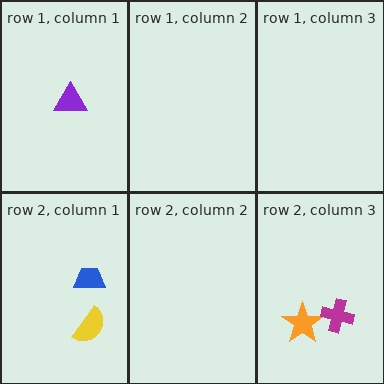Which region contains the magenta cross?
The row 2, column 3 region.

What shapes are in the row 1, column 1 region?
The purple triangle.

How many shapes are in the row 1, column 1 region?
1.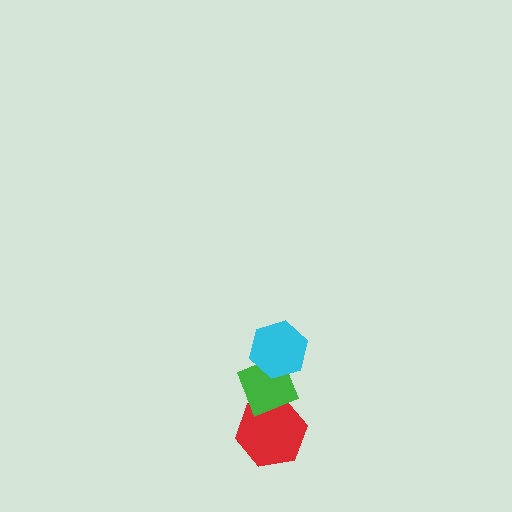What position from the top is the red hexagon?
The red hexagon is 3rd from the top.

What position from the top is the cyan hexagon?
The cyan hexagon is 1st from the top.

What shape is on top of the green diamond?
The cyan hexagon is on top of the green diamond.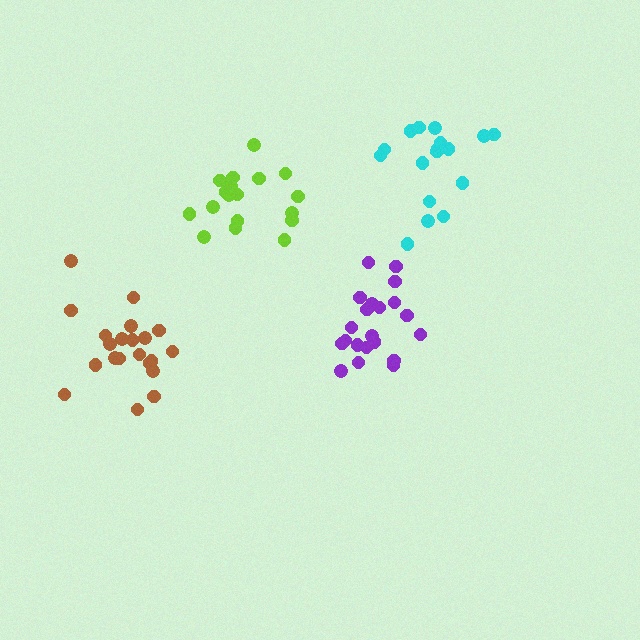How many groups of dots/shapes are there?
There are 4 groups.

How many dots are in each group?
Group 1: 17 dots, Group 2: 21 dots, Group 3: 19 dots, Group 4: 21 dots (78 total).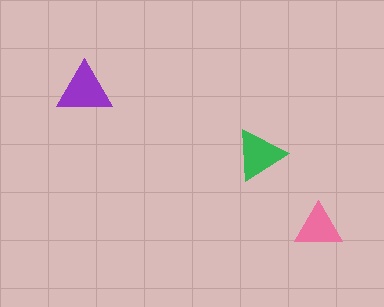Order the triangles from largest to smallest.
the purple one, the green one, the pink one.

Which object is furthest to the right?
The pink triangle is rightmost.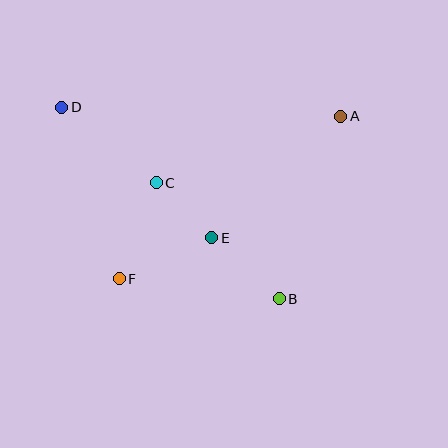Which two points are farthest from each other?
Points B and D are farthest from each other.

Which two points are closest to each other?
Points C and E are closest to each other.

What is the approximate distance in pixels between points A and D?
The distance between A and D is approximately 279 pixels.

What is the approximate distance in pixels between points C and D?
The distance between C and D is approximately 121 pixels.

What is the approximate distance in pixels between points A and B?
The distance between A and B is approximately 193 pixels.